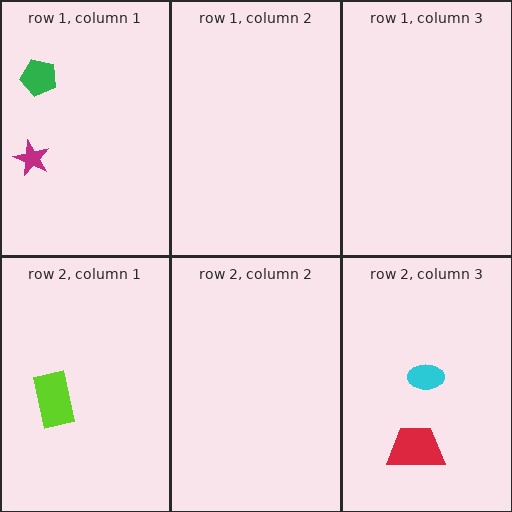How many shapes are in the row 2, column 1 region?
1.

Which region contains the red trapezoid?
The row 2, column 3 region.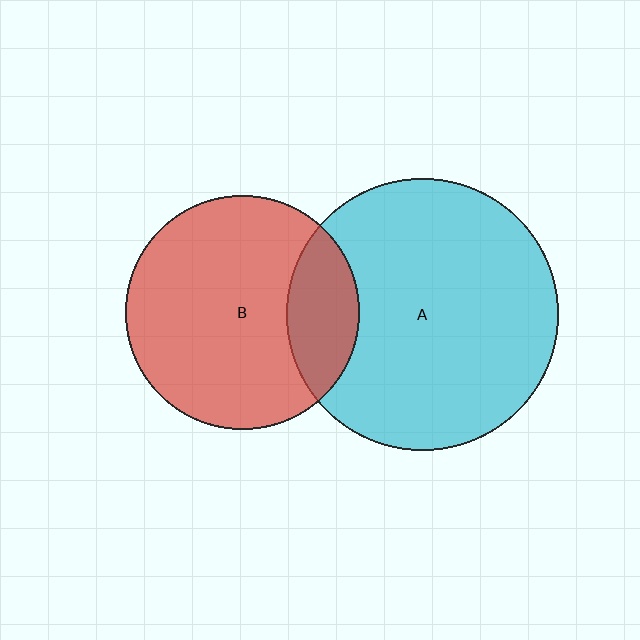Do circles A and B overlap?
Yes.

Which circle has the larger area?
Circle A (cyan).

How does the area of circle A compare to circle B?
Approximately 1.3 times.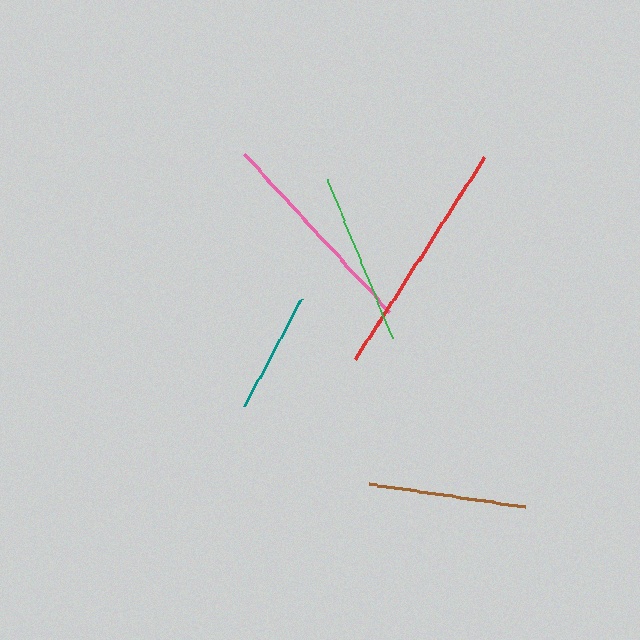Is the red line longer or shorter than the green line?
The red line is longer than the green line.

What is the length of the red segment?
The red segment is approximately 239 pixels long.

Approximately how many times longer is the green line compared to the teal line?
The green line is approximately 1.4 times the length of the teal line.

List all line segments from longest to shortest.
From longest to shortest: red, pink, green, brown, teal.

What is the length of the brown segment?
The brown segment is approximately 158 pixels long.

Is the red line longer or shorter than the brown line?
The red line is longer than the brown line.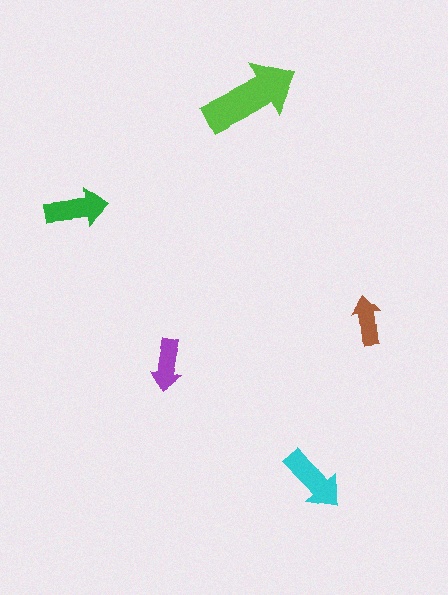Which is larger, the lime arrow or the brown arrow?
The lime one.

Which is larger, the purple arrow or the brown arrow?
The purple one.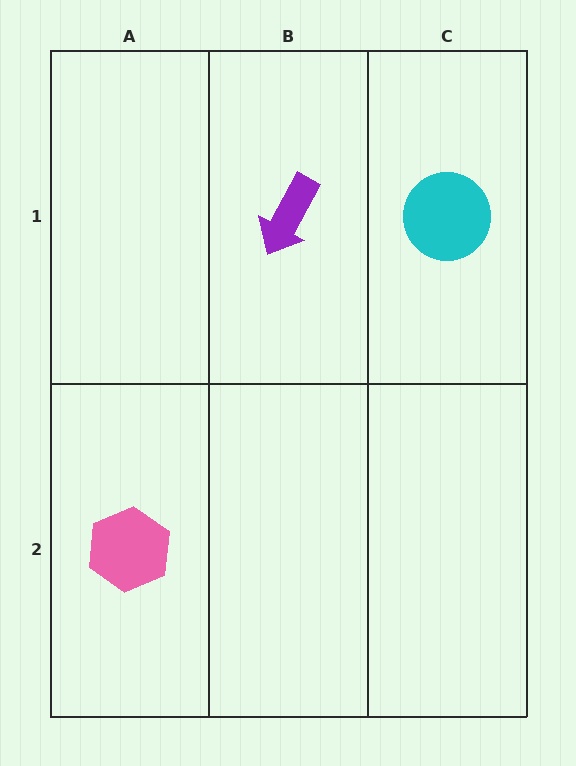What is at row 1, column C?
A cyan circle.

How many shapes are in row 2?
1 shape.